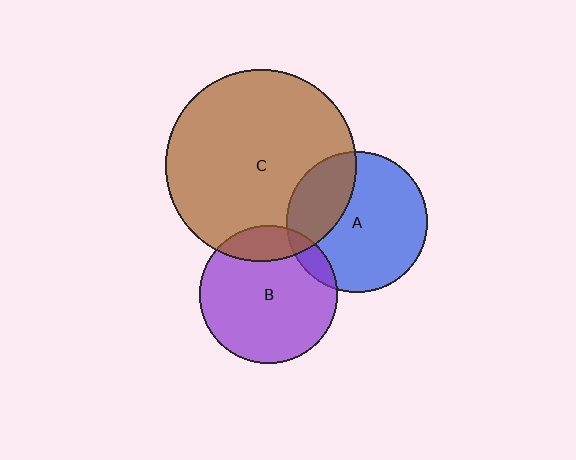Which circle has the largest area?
Circle C (brown).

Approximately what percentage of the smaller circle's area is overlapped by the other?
Approximately 15%.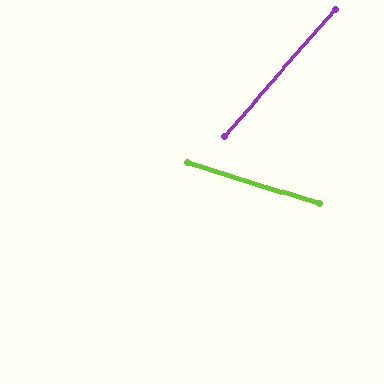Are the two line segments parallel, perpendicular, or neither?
Neither parallel nor perpendicular — they differ by about 66°.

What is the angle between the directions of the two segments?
Approximately 66 degrees.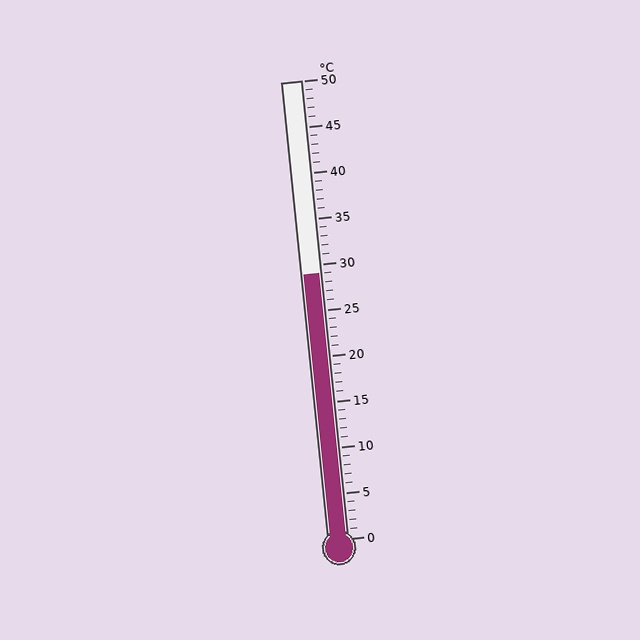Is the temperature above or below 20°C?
The temperature is above 20°C.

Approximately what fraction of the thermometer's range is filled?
The thermometer is filled to approximately 60% of its range.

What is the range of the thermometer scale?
The thermometer scale ranges from 0°C to 50°C.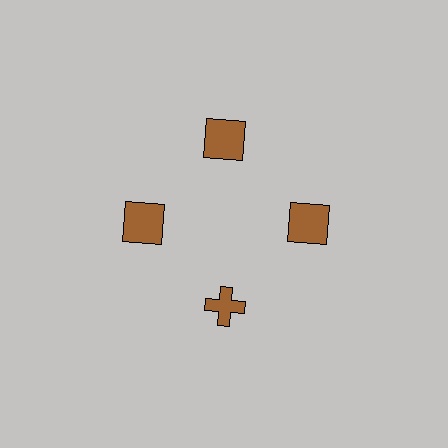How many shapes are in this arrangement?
There are 4 shapes arranged in a ring pattern.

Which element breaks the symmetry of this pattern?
The brown cross at roughly the 6 o'clock position breaks the symmetry. All other shapes are brown squares.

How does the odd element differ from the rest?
It has a different shape: cross instead of square.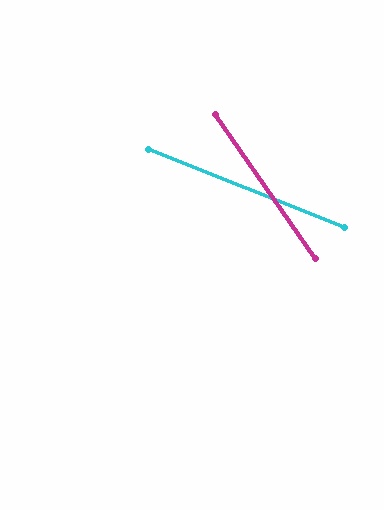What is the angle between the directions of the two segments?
Approximately 34 degrees.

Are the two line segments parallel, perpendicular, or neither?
Neither parallel nor perpendicular — they differ by about 34°.